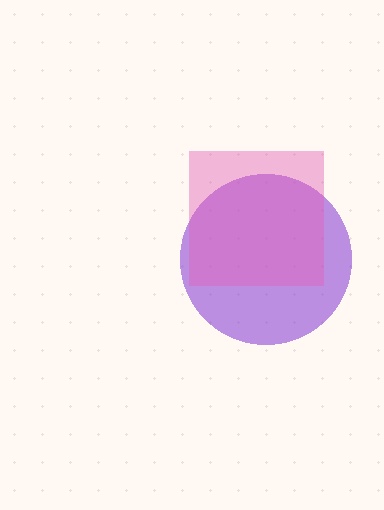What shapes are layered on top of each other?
The layered shapes are: a purple circle, a pink square.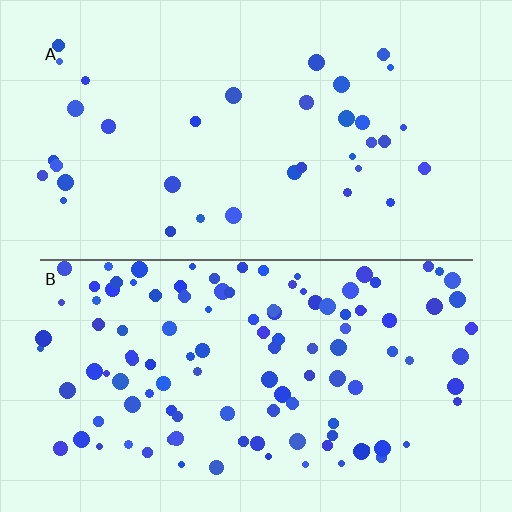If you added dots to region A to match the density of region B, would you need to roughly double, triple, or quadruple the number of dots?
Approximately triple.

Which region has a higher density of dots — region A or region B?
B (the bottom).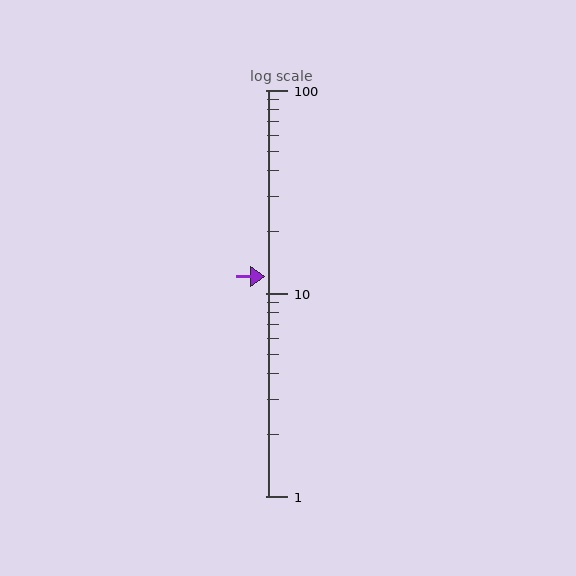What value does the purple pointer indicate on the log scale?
The pointer indicates approximately 12.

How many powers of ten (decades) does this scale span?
The scale spans 2 decades, from 1 to 100.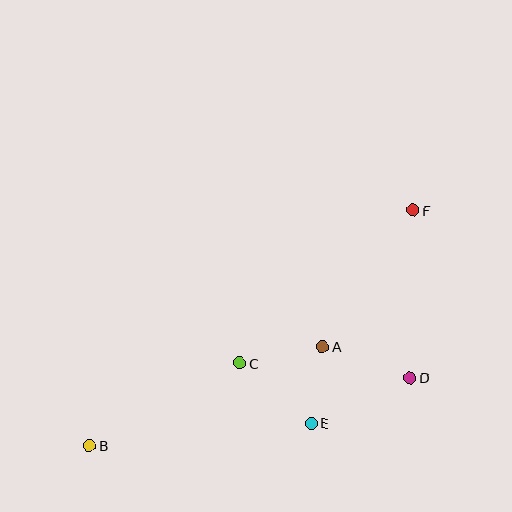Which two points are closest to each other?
Points A and E are closest to each other.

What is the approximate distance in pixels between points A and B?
The distance between A and B is approximately 253 pixels.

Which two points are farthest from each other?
Points B and F are farthest from each other.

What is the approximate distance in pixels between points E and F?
The distance between E and F is approximately 236 pixels.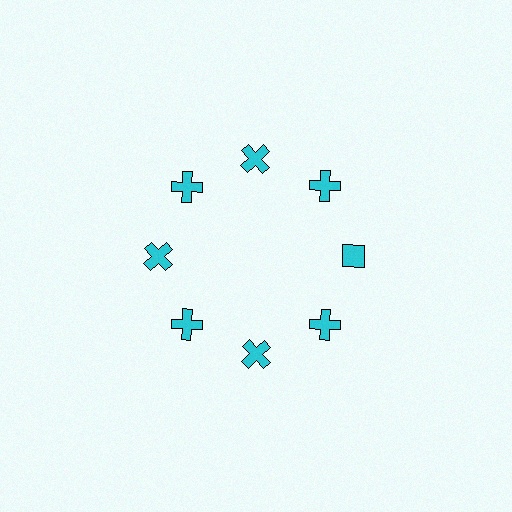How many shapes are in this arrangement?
There are 8 shapes arranged in a ring pattern.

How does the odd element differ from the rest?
It has a different shape: diamond instead of cross.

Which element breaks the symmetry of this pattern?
The cyan diamond at roughly the 3 o'clock position breaks the symmetry. All other shapes are cyan crosses.